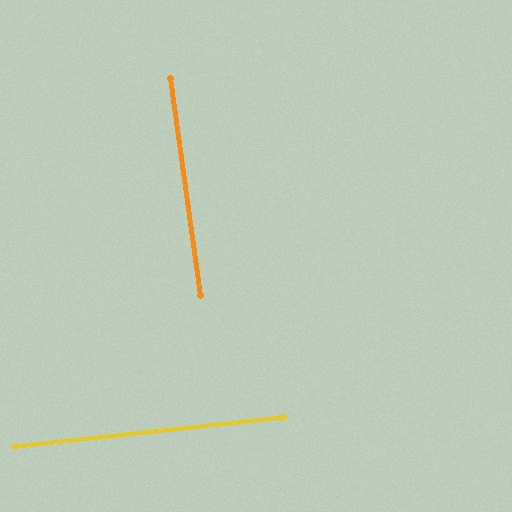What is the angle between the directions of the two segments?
Approximately 88 degrees.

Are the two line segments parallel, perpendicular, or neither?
Perpendicular — they meet at approximately 88°.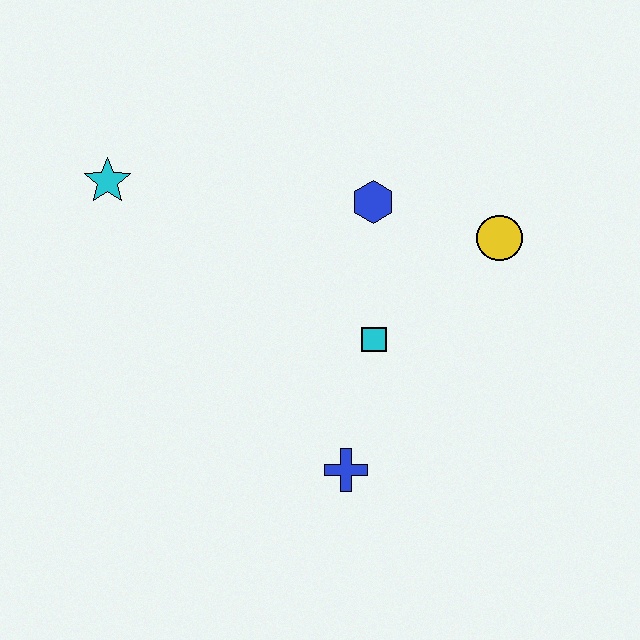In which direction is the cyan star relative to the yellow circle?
The cyan star is to the left of the yellow circle.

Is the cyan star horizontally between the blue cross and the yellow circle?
No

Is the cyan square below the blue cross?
No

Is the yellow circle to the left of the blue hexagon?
No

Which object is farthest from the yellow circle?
The cyan star is farthest from the yellow circle.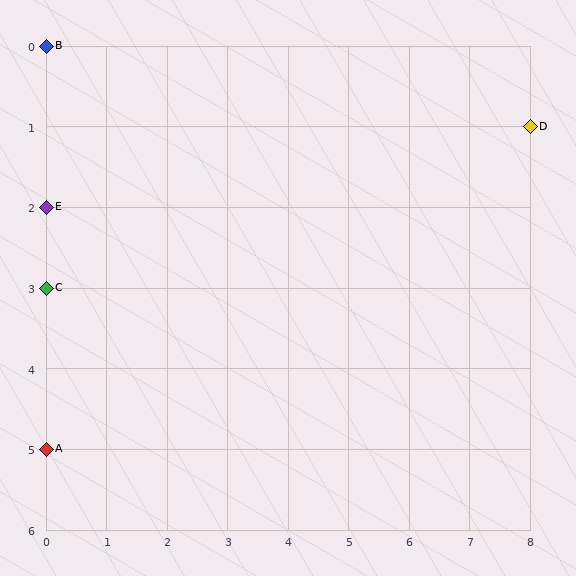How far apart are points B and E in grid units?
Points B and E are 2 rows apart.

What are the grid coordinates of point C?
Point C is at grid coordinates (0, 3).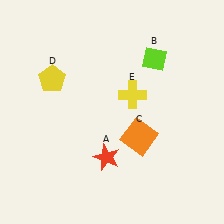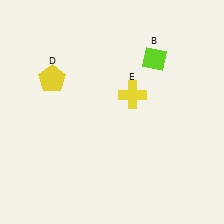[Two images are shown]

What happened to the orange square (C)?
The orange square (C) was removed in Image 2. It was in the bottom-right area of Image 1.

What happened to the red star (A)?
The red star (A) was removed in Image 2. It was in the bottom-left area of Image 1.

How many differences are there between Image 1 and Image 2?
There are 2 differences between the two images.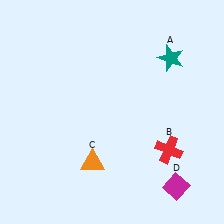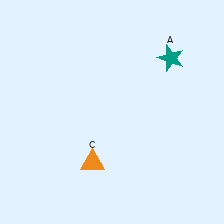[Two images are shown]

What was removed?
The red cross (B), the magenta diamond (D) were removed in Image 2.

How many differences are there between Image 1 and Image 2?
There are 2 differences between the two images.